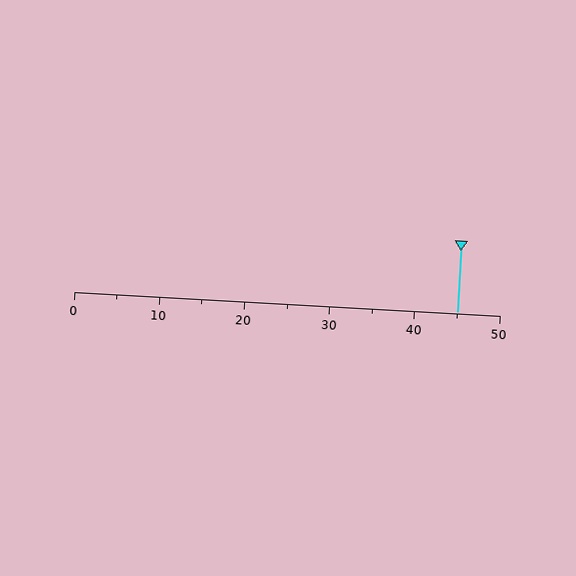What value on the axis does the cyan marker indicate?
The marker indicates approximately 45.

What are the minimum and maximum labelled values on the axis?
The axis runs from 0 to 50.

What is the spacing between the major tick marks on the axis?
The major ticks are spaced 10 apart.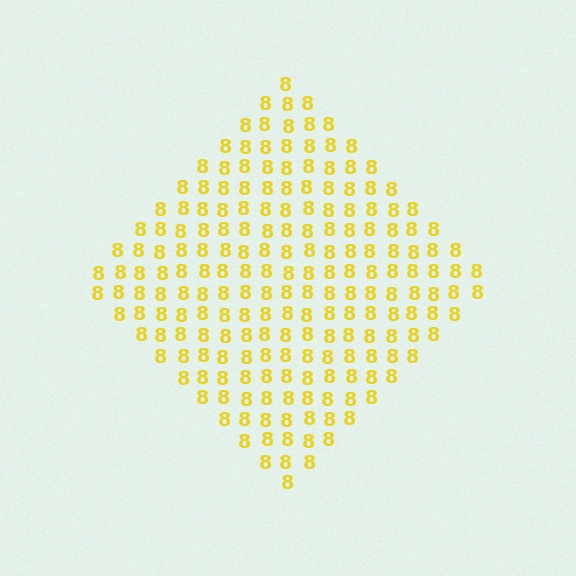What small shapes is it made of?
It is made of small digit 8's.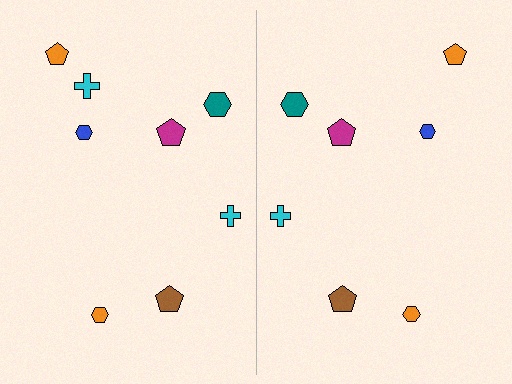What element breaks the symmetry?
A cyan cross is missing from the right side.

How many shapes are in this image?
There are 15 shapes in this image.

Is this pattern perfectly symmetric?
No, the pattern is not perfectly symmetric. A cyan cross is missing from the right side.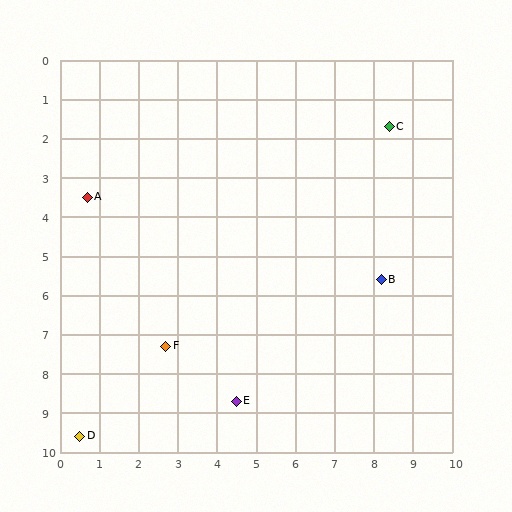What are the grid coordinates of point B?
Point B is at approximately (8.2, 5.6).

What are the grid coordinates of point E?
Point E is at approximately (4.5, 8.7).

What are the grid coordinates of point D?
Point D is at approximately (0.5, 9.6).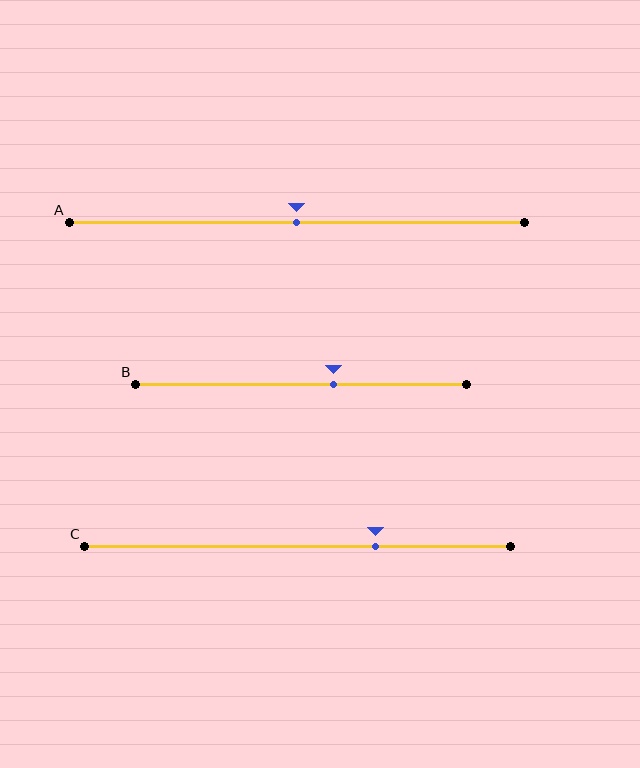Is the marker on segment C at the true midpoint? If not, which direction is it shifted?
No, the marker on segment C is shifted to the right by about 18% of the segment length.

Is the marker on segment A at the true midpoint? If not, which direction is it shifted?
Yes, the marker on segment A is at the true midpoint.